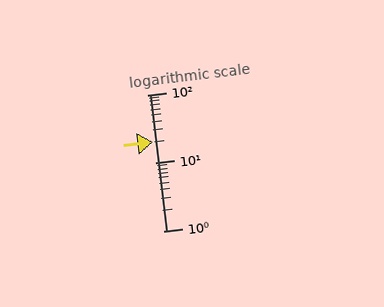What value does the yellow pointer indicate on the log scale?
The pointer indicates approximately 20.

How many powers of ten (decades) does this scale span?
The scale spans 2 decades, from 1 to 100.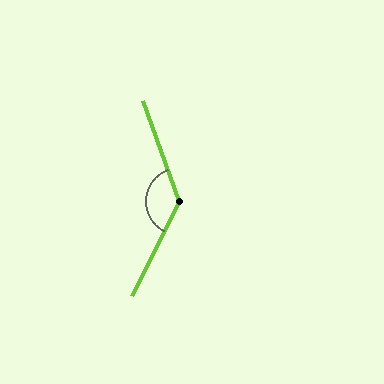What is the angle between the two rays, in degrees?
Approximately 133 degrees.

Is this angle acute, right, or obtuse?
It is obtuse.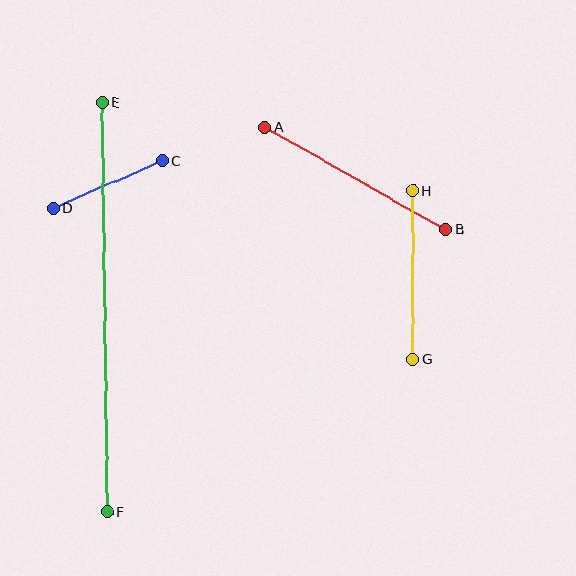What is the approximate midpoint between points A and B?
The midpoint is at approximately (355, 178) pixels.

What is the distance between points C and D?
The distance is approximately 118 pixels.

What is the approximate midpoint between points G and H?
The midpoint is at approximately (413, 275) pixels.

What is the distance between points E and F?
The distance is approximately 409 pixels.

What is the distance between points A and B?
The distance is approximately 208 pixels.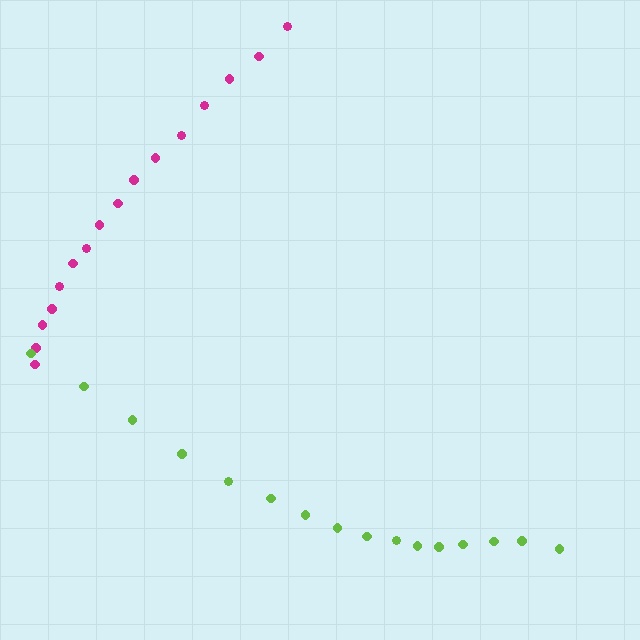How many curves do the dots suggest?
There are 2 distinct paths.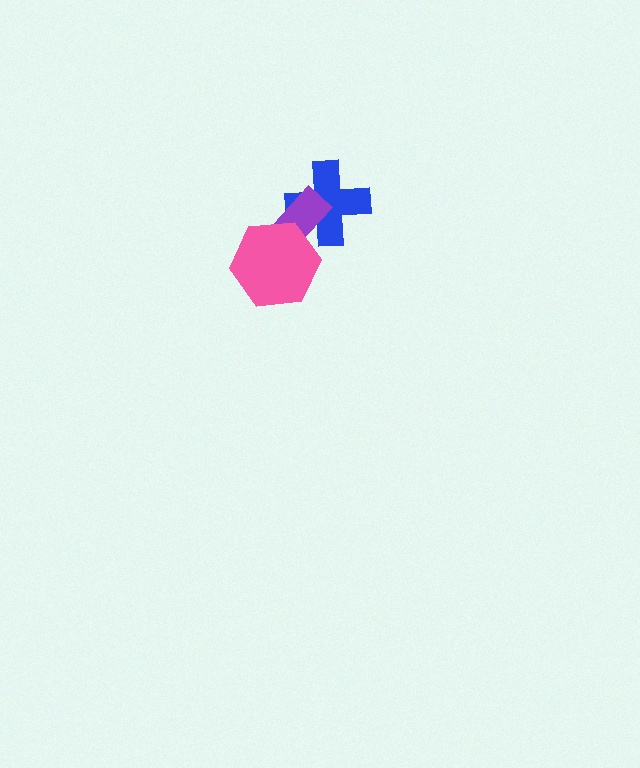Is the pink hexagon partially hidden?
No, no other shape covers it.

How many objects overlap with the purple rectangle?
2 objects overlap with the purple rectangle.